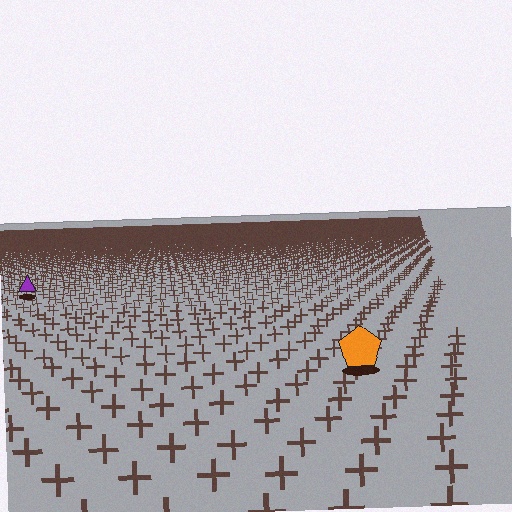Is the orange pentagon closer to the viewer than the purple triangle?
Yes. The orange pentagon is closer — you can tell from the texture gradient: the ground texture is coarser near it.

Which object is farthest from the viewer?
The purple triangle is farthest from the viewer. It appears smaller and the ground texture around it is denser.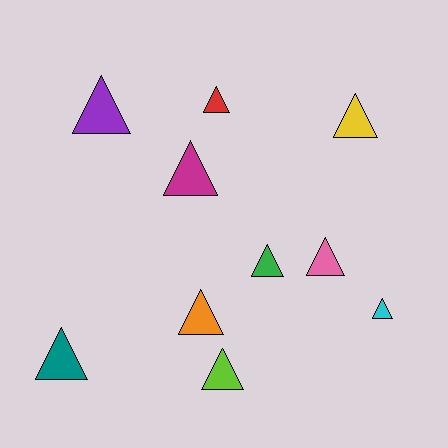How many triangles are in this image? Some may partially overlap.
There are 10 triangles.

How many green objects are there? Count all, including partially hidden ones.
There is 1 green object.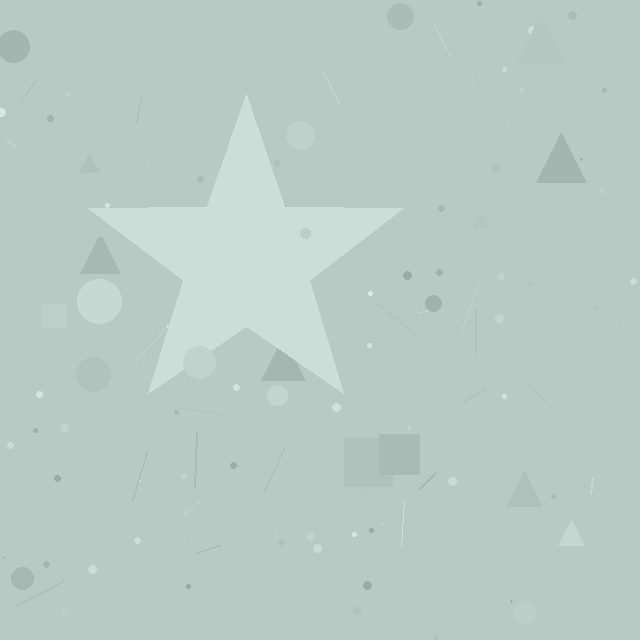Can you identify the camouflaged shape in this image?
The camouflaged shape is a star.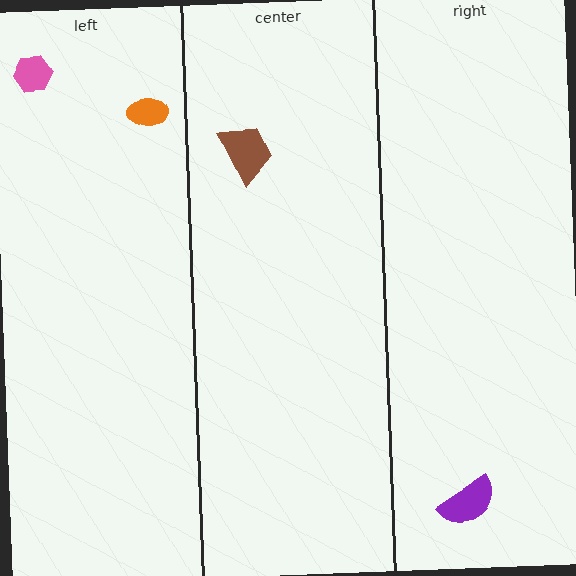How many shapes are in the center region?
1.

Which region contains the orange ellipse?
The left region.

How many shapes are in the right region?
1.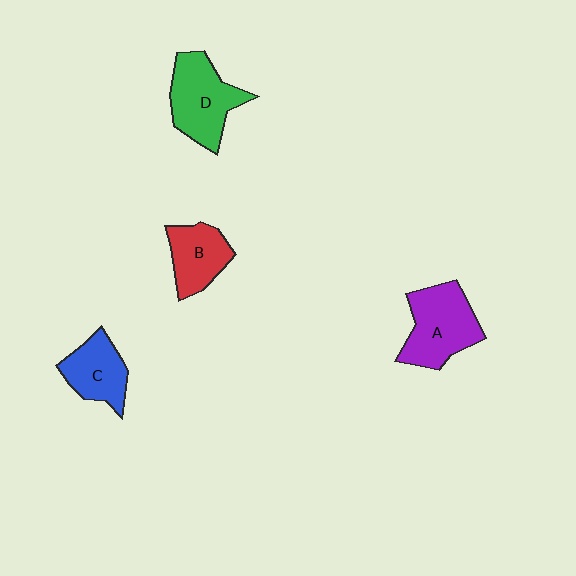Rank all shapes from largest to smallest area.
From largest to smallest: A (purple), D (green), C (blue), B (red).